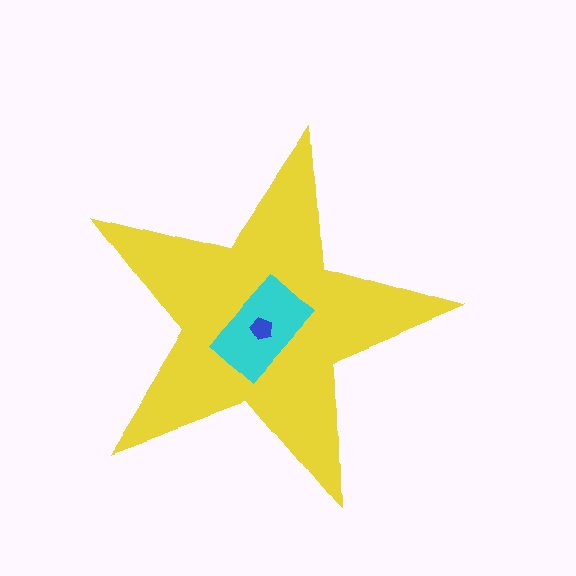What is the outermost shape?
The yellow star.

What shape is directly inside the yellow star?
The cyan rectangle.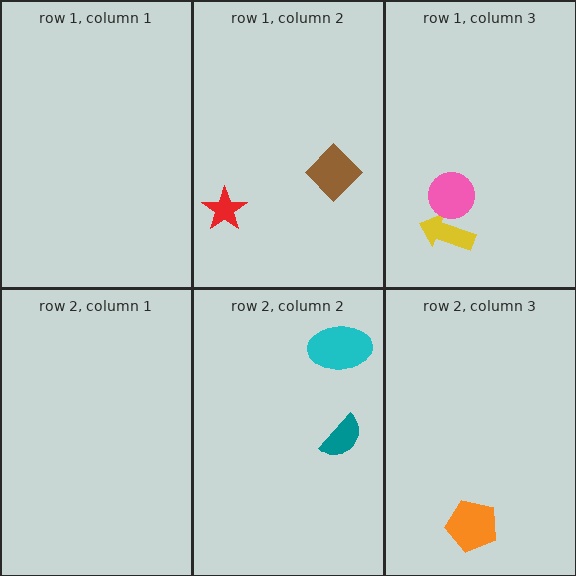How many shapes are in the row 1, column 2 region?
2.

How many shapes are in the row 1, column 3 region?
2.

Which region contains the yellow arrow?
The row 1, column 3 region.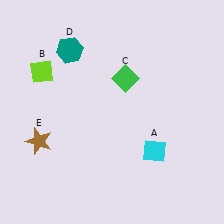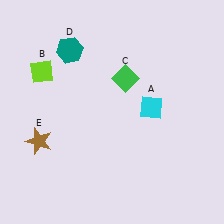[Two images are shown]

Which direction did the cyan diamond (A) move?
The cyan diamond (A) moved up.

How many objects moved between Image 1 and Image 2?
1 object moved between the two images.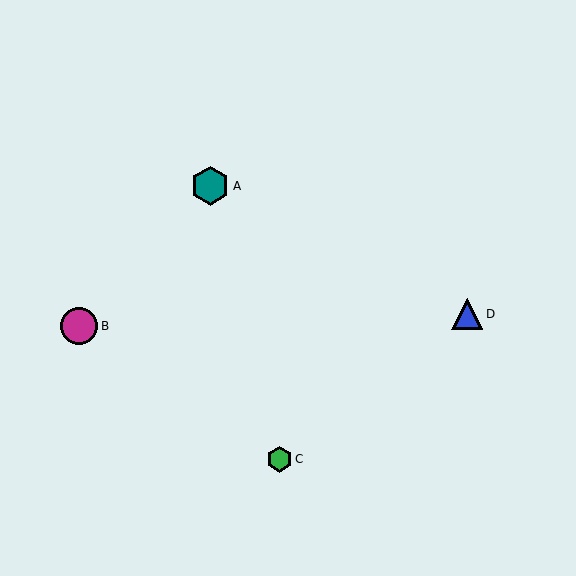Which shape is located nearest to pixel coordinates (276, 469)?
The green hexagon (labeled C) at (279, 459) is nearest to that location.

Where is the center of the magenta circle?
The center of the magenta circle is at (79, 326).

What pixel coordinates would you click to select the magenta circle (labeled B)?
Click at (79, 326) to select the magenta circle B.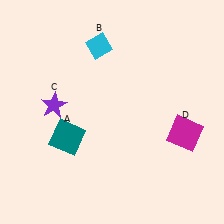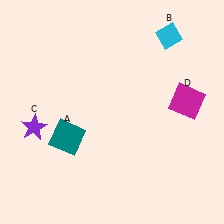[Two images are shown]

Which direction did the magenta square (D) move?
The magenta square (D) moved up.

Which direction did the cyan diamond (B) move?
The cyan diamond (B) moved right.